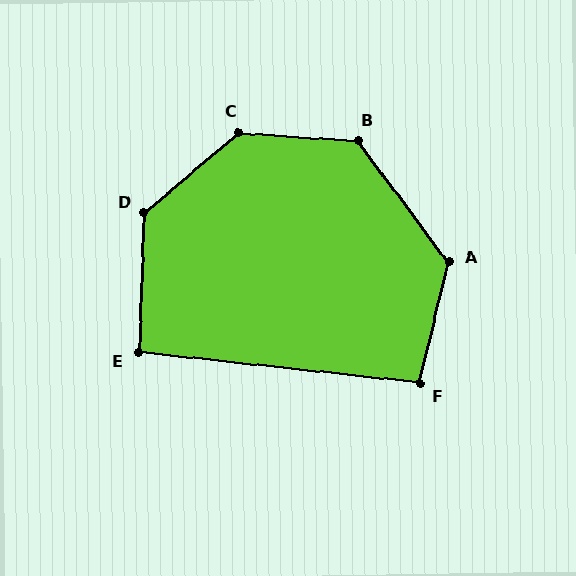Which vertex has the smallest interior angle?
E, at approximately 94 degrees.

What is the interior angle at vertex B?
Approximately 131 degrees (obtuse).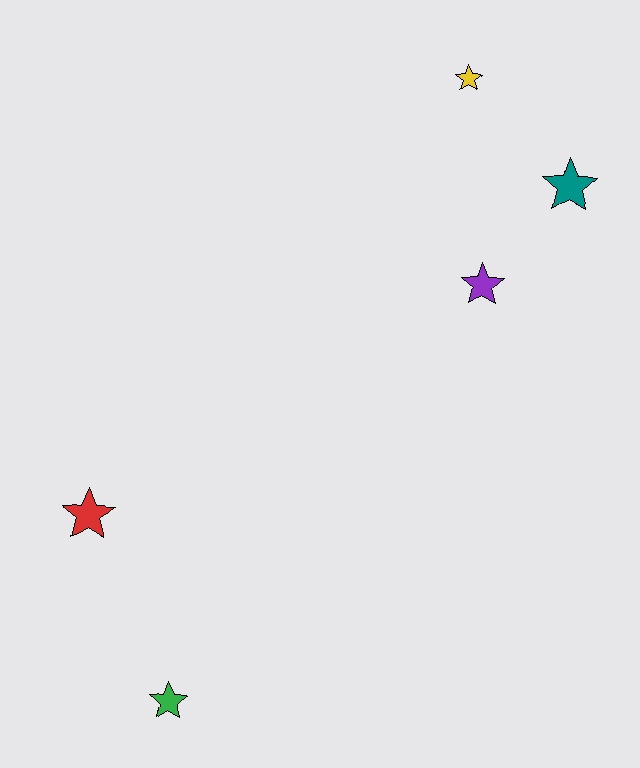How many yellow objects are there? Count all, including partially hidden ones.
There is 1 yellow object.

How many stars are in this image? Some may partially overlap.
There are 5 stars.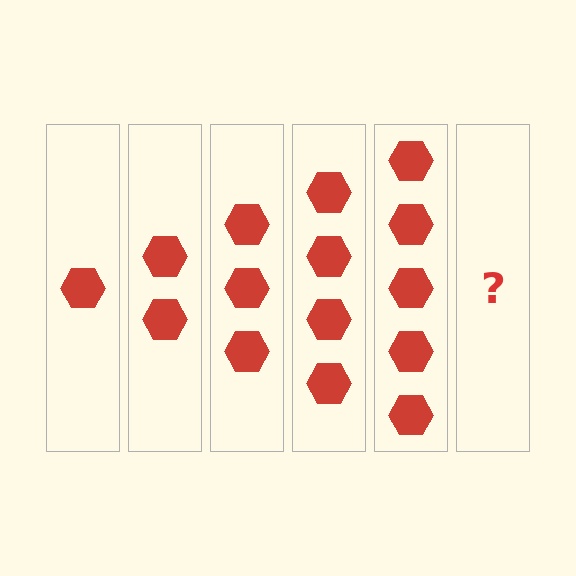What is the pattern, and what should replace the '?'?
The pattern is that each step adds one more hexagon. The '?' should be 6 hexagons.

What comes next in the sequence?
The next element should be 6 hexagons.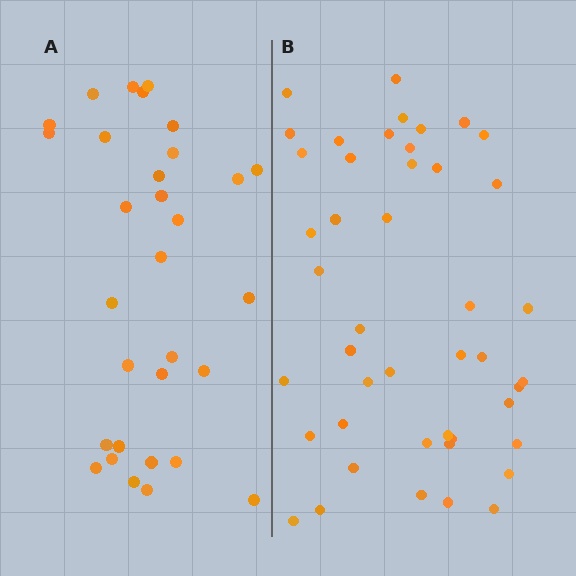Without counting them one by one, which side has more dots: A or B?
Region B (the right region) has more dots.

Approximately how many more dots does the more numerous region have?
Region B has approximately 15 more dots than region A.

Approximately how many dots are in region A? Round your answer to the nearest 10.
About 30 dots. (The exact count is 31, which rounds to 30.)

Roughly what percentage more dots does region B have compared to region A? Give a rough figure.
About 45% more.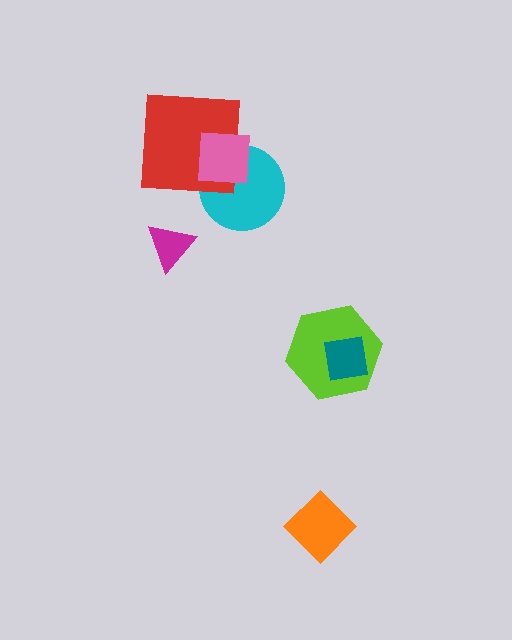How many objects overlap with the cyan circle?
2 objects overlap with the cyan circle.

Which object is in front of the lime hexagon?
The teal square is in front of the lime hexagon.